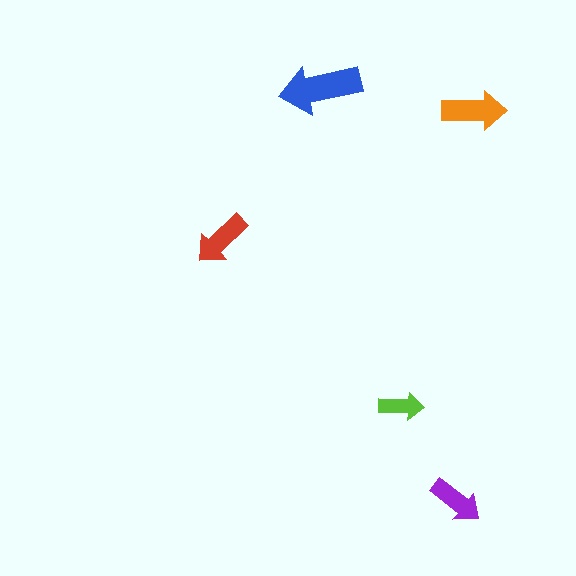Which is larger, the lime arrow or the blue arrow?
The blue one.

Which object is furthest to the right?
The orange arrow is rightmost.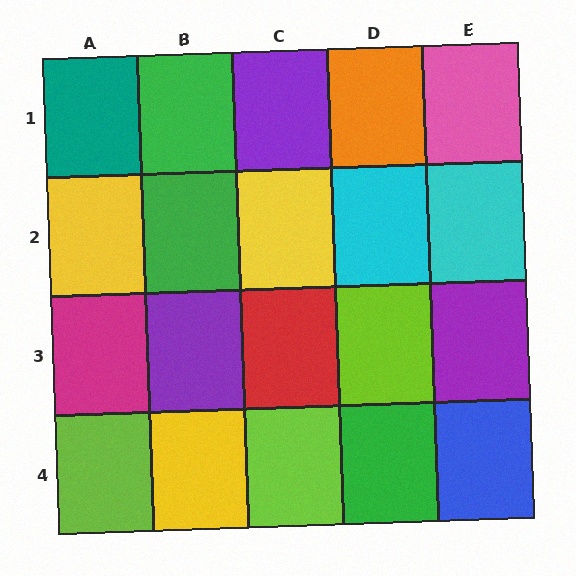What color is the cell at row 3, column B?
Purple.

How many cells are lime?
3 cells are lime.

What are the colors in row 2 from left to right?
Yellow, green, yellow, cyan, cyan.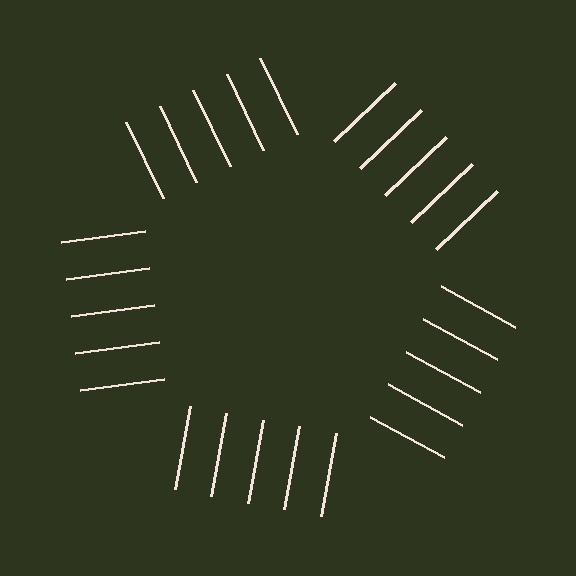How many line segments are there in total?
25 — 5 along each of the 5 edges.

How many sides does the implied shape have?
5 sides — the line-ends trace a pentagon.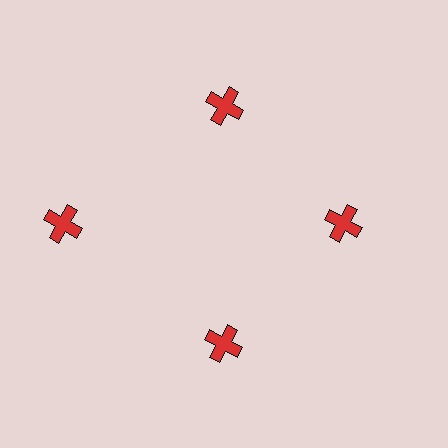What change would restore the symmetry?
The symmetry would be restored by moving it inward, back onto the ring so that all 4 crosses sit at equal angles and equal distance from the center.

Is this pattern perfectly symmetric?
No. The 4 red crosses are arranged in a ring, but one element near the 9 o'clock position is pushed outward from the center, breaking the 4-fold rotational symmetry.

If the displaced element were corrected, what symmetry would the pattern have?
It would have 4-fold rotational symmetry — the pattern would map onto itself every 90 degrees.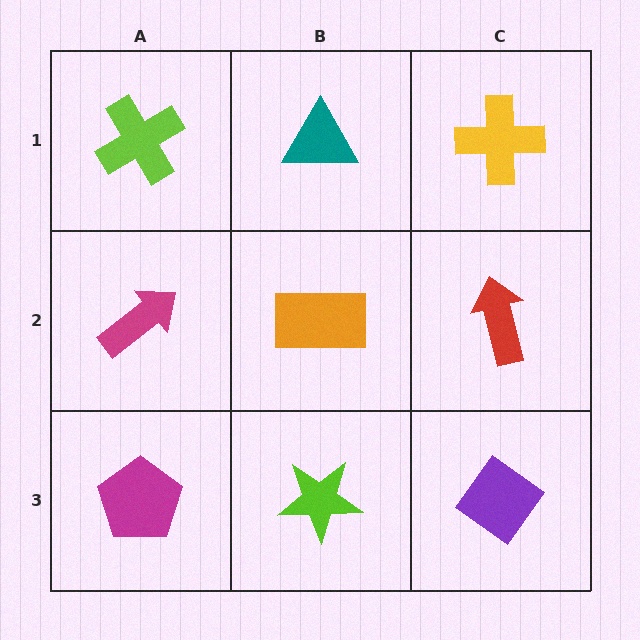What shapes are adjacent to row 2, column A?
A lime cross (row 1, column A), a magenta pentagon (row 3, column A), an orange rectangle (row 2, column B).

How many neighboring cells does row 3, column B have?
3.